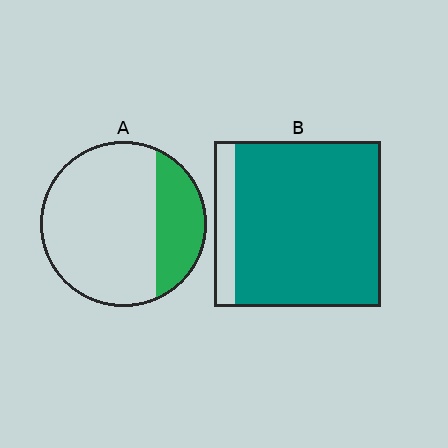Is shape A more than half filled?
No.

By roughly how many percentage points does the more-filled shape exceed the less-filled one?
By roughly 60 percentage points (B over A).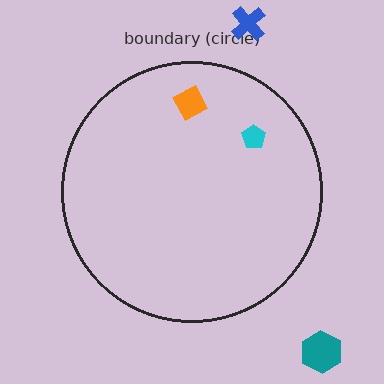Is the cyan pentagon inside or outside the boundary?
Inside.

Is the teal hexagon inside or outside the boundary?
Outside.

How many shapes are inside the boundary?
2 inside, 2 outside.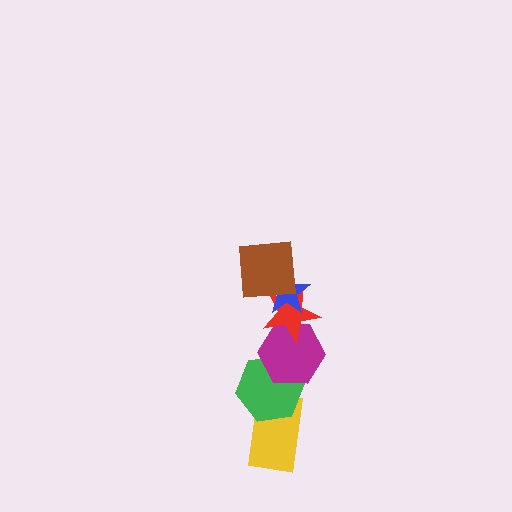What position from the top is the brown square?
The brown square is 1st from the top.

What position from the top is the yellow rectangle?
The yellow rectangle is 6th from the top.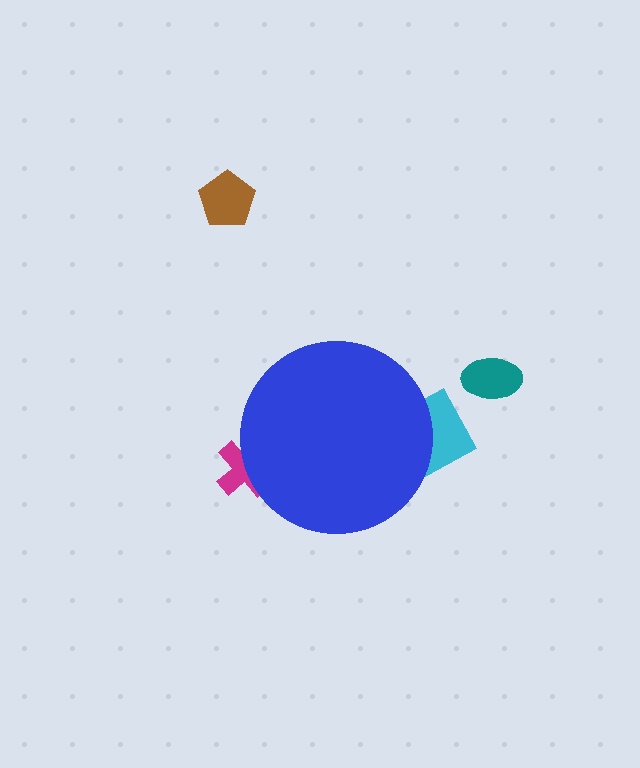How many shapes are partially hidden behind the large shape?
2 shapes are partially hidden.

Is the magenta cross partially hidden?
Yes, the magenta cross is partially hidden behind the blue circle.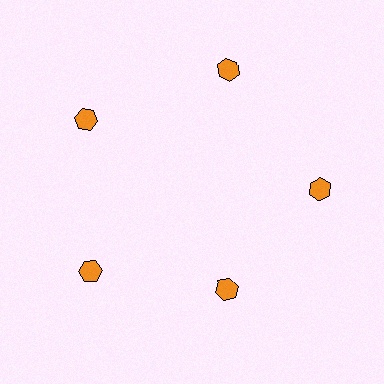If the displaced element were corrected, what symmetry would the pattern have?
It would have 5-fold rotational symmetry — the pattern would map onto itself every 72 degrees.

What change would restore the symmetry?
The symmetry would be restored by moving it outward, back onto the ring so that all 5 hexagons sit at equal angles and equal distance from the center.